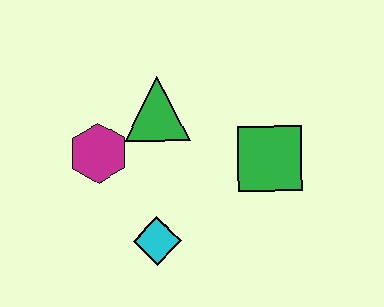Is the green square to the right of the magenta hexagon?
Yes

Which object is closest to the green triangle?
The magenta hexagon is closest to the green triangle.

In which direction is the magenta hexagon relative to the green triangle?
The magenta hexagon is to the left of the green triangle.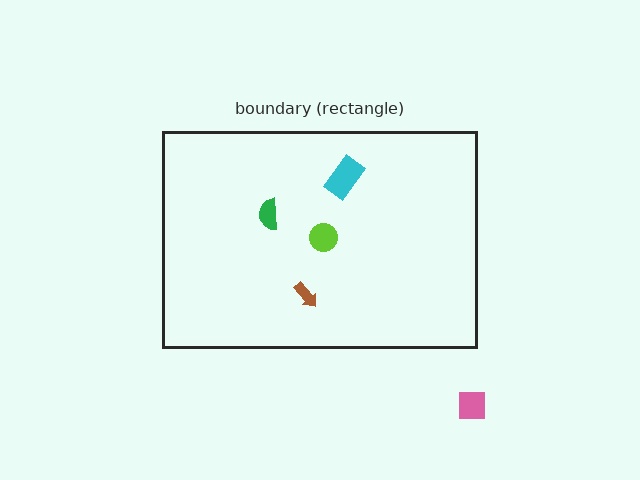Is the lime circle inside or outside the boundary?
Inside.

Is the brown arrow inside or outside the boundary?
Inside.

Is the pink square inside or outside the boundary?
Outside.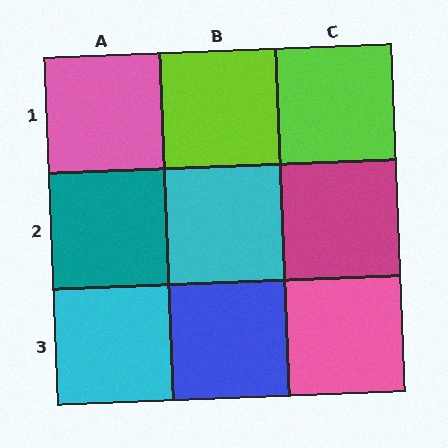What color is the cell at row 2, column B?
Cyan.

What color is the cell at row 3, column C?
Pink.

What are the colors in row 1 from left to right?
Pink, lime, lime.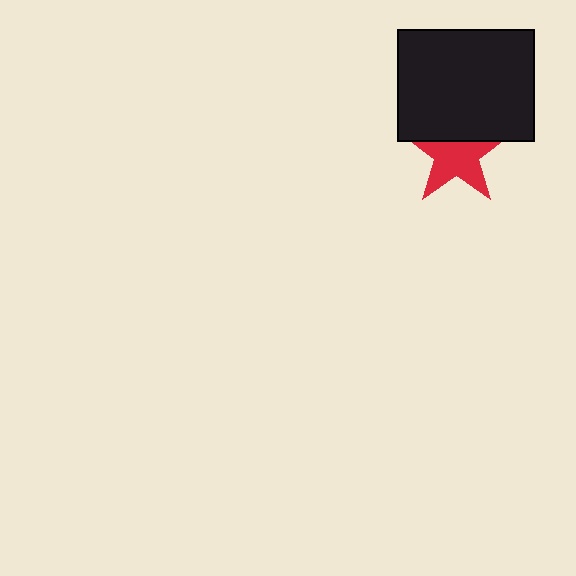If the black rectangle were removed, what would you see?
You would see the complete red star.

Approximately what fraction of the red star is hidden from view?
Roughly 34% of the red star is hidden behind the black rectangle.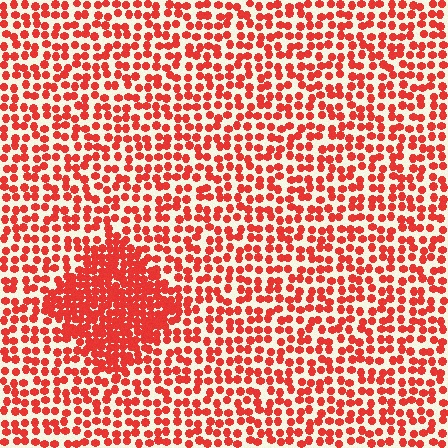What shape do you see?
I see a diamond.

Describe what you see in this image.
The image contains small red elements arranged at two different densities. A diamond-shaped region is visible where the elements are more densely packed than the surrounding area.